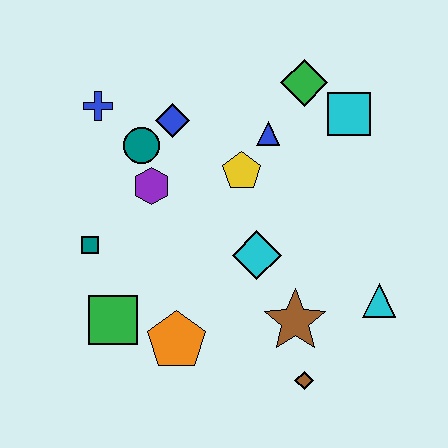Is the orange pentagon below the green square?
Yes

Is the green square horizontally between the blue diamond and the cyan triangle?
No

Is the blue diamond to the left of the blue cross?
No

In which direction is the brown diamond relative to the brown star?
The brown diamond is below the brown star.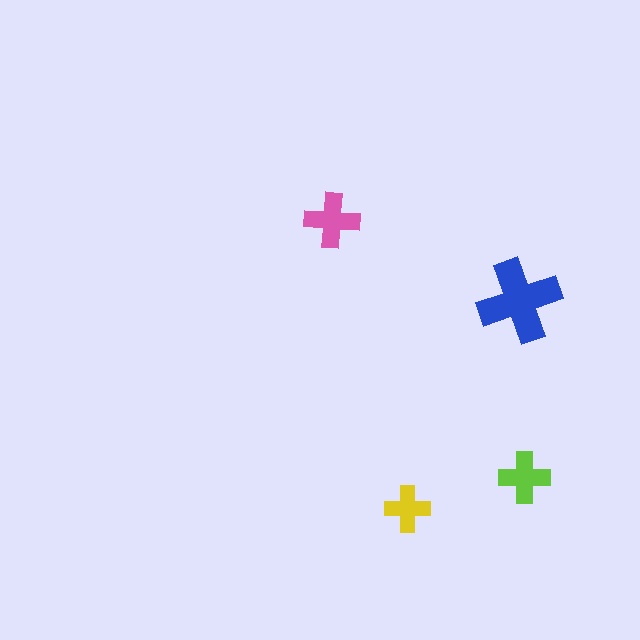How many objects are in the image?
There are 4 objects in the image.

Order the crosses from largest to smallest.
the blue one, the pink one, the lime one, the yellow one.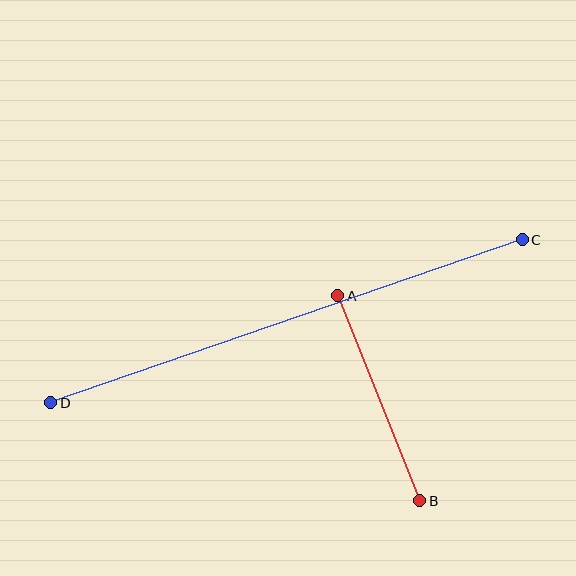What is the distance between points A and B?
The distance is approximately 221 pixels.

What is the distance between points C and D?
The distance is approximately 499 pixels.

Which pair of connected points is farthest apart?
Points C and D are farthest apart.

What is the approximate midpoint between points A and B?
The midpoint is at approximately (379, 398) pixels.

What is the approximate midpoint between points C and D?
The midpoint is at approximately (286, 321) pixels.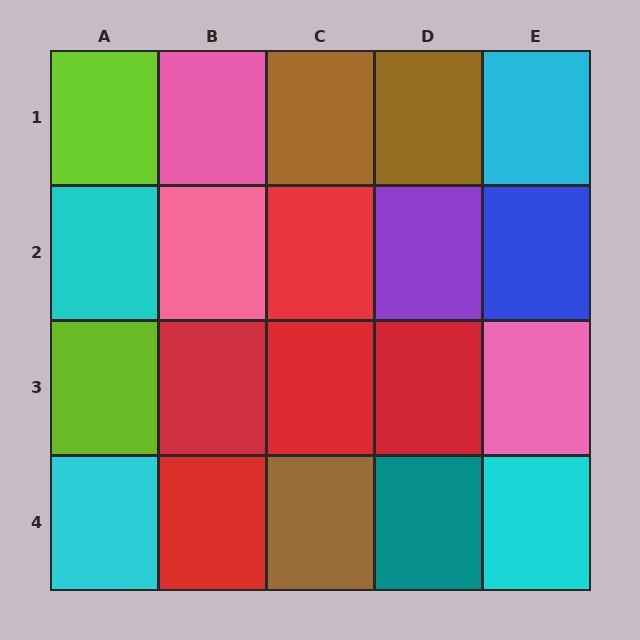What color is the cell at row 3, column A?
Lime.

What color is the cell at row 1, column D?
Brown.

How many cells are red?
5 cells are red.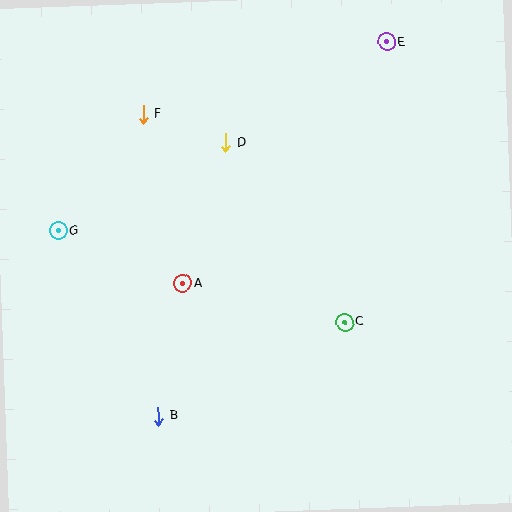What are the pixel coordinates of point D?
Point D is at (226, 143).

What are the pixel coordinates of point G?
Point G is at (58, 231).